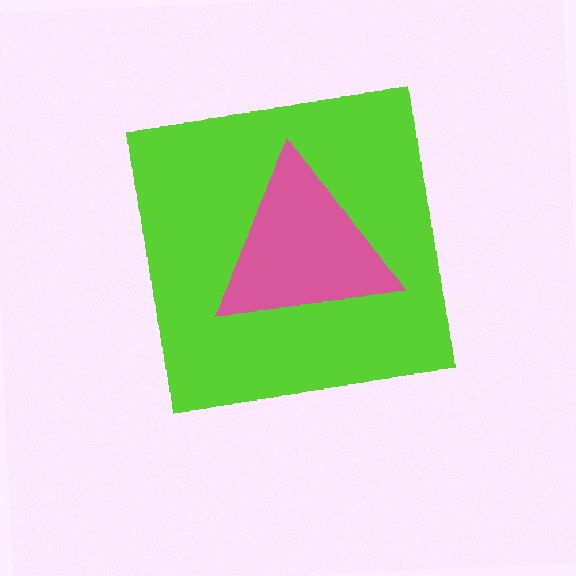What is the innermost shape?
The pink triangle.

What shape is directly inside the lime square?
The pink triangle.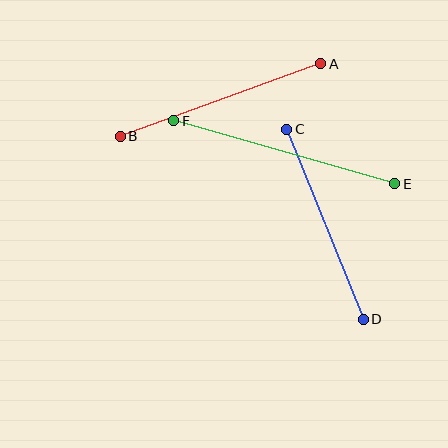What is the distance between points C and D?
The distance is approximately 204 pixels.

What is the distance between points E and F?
The distance is approximately 230 pixels.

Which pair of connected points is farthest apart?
Points E and F are farthest apart.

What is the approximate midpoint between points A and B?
The midpoint is at approximately (220, 100) pixels.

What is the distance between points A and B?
The distance is approximately 213 pixels.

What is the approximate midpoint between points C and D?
The midpoint is at approximately (325, 224) pixels.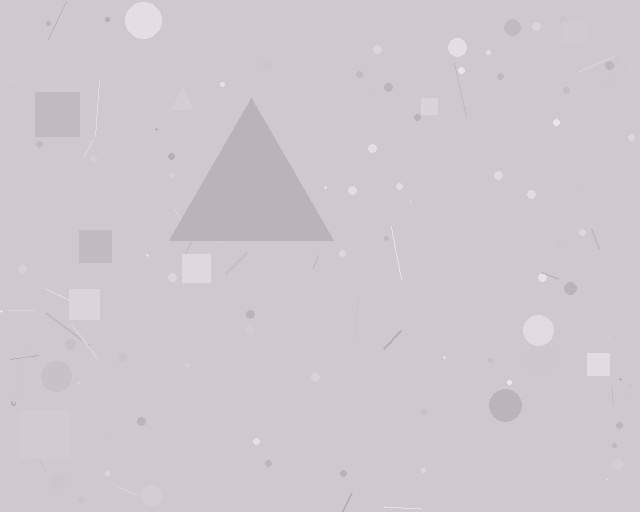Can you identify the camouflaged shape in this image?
The camouflaged shape is a triangle.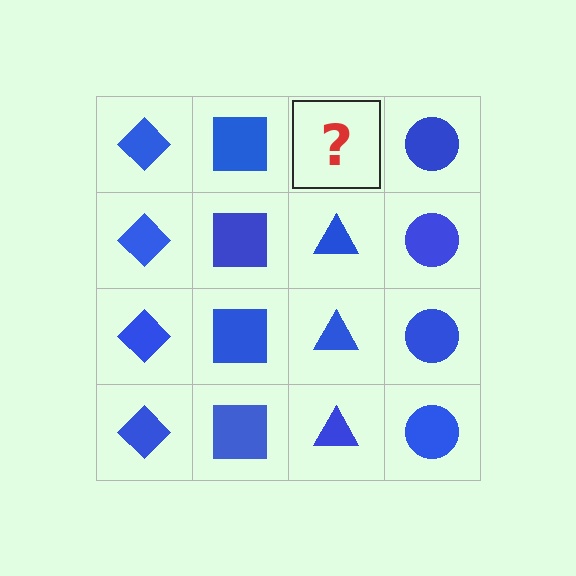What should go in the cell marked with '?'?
The missing cell should contain a blue triangle.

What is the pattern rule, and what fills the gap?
The rule is that each column has a consistent shape. The gap should be filled with a blue triangle.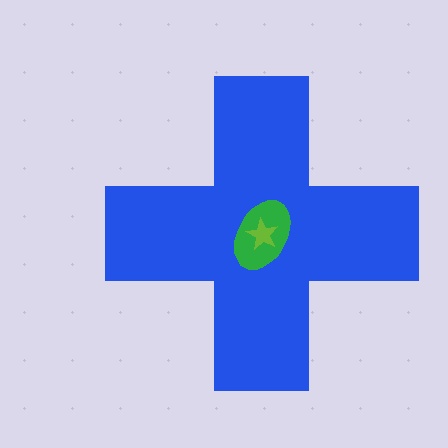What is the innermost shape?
The lime star.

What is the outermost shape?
The blue cross.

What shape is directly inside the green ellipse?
The lime star.